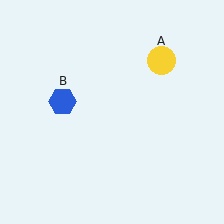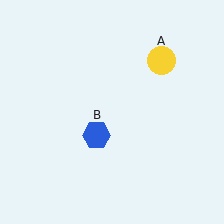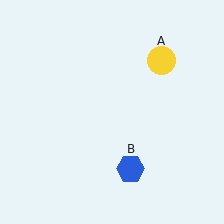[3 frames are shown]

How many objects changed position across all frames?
1 object changed position: blue hexagon (object B).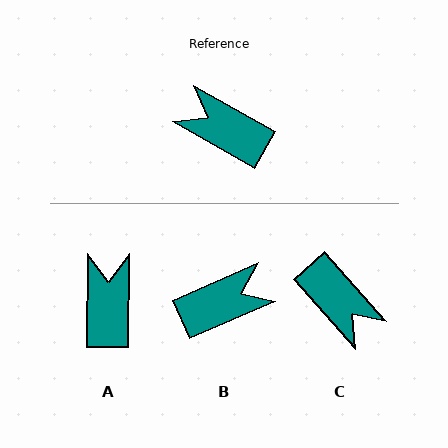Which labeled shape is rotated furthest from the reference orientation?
C, about 161 degrees away.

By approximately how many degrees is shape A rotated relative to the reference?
Approximately 61 degrees clockwise.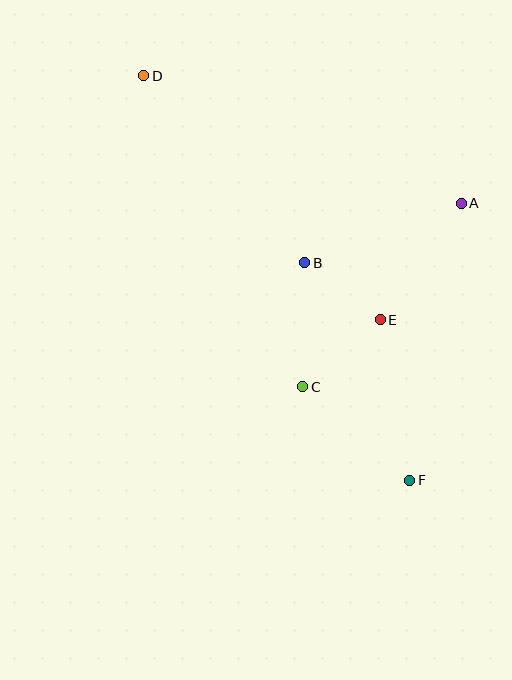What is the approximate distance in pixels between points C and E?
The distance between C and E is approximately 103 pixels.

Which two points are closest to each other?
Points B and E are closest to each other.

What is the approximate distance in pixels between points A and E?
The distance between A and E is approximately 142 pixels.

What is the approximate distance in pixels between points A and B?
The distance between A and B is approximately 167 pixels.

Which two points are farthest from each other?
Points D and F are farthest from each other.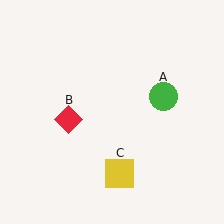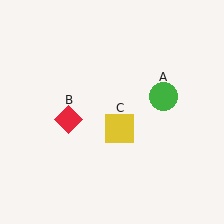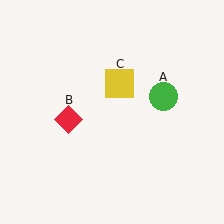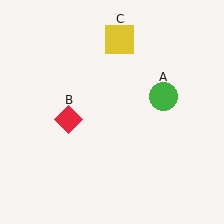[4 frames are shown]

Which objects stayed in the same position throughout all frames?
Green circle (object A) and red diamond (object B) remained stationary.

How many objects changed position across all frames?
1 object changed position: yellow square (object C).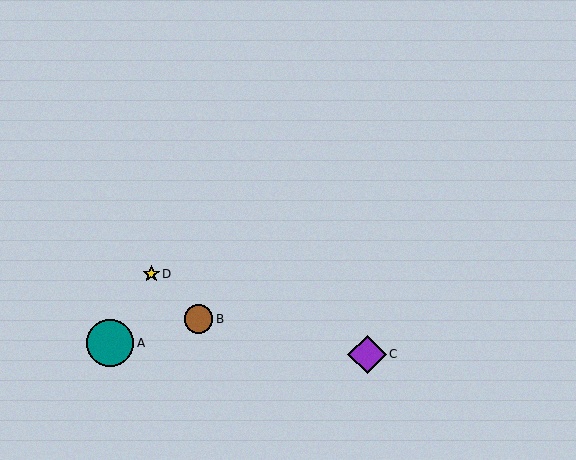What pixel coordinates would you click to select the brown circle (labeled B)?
Click at (199, 319) to select the brown circle B.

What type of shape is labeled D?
Shape D is a yellow star.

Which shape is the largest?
The teal circle (labeled A) is the largest.